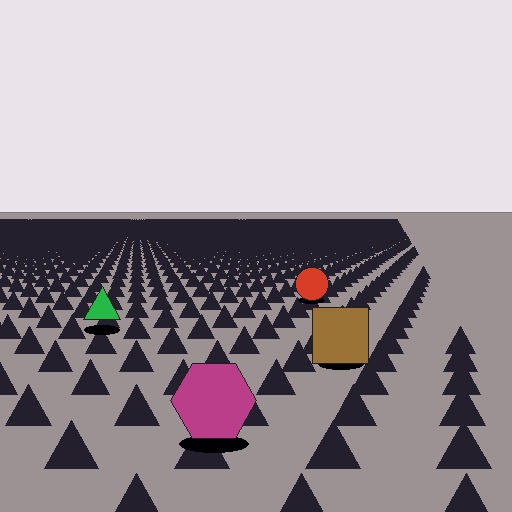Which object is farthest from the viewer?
The red circle is farthest from the viewer. It appears smaller and the ground texture around it is denser.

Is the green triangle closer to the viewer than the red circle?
Yes. The green triangle is closer — you can tell from the texture gradient: the ground texture is coarser near it.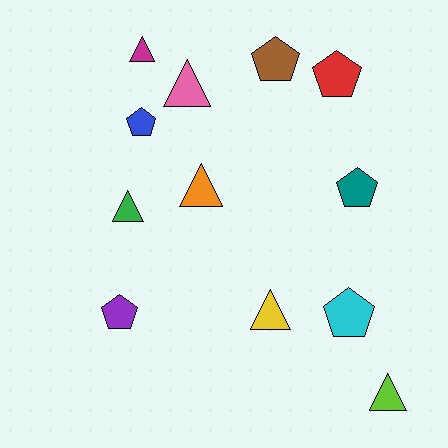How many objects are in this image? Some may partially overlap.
There are 12 objects.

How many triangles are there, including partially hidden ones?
There are 6 triangles.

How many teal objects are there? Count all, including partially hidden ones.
There is 1 teal object.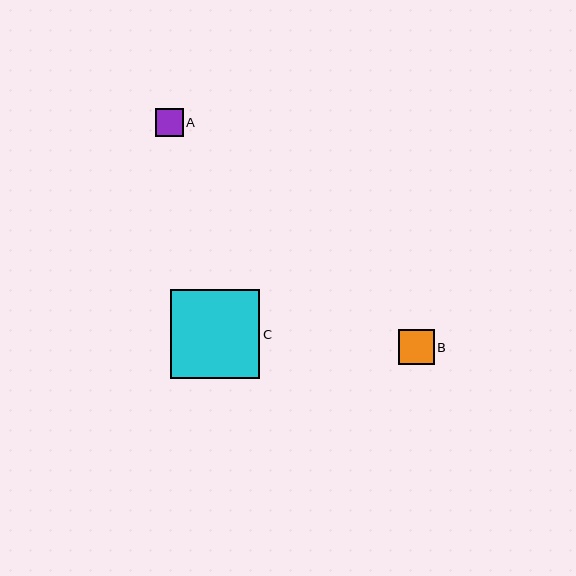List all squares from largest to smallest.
From largest to smallest: C, B, A.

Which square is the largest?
Square C is the largest with a size of approximately 90 pixels.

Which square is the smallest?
Square A is the smallest with a size of approximately 28 pixels.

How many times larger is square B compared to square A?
Square B is approximately 1.3 times the size of square A.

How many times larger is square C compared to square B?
Square C is approximately 2.5 times the size of square B.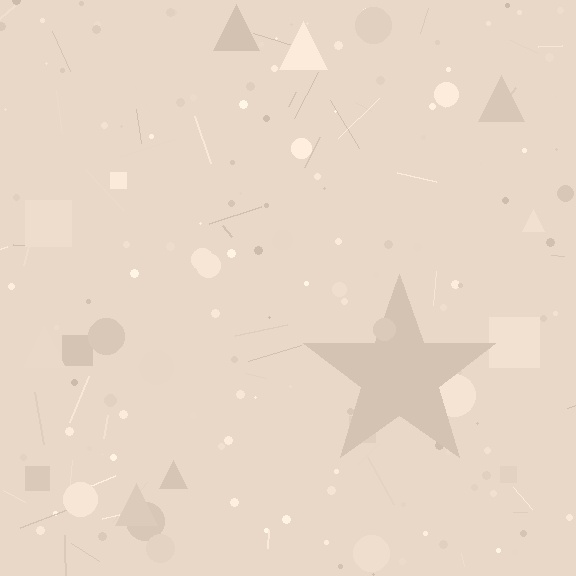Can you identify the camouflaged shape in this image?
The camouflaged shape is a star.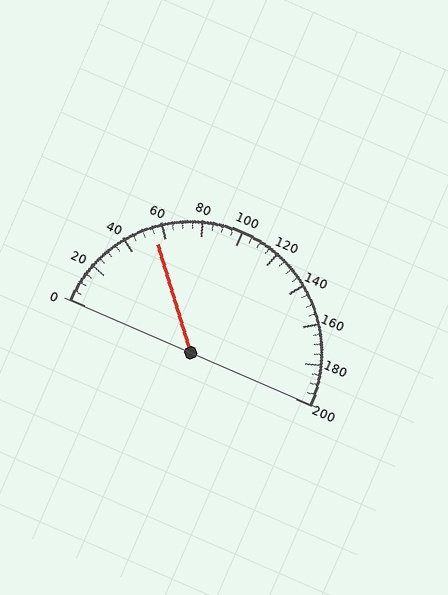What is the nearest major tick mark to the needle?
The nearest major tick mark is 60.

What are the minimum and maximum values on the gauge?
The gauge ranges from 0 to 200.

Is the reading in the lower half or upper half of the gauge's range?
The reading is in the lower half of the range (0 to 200).